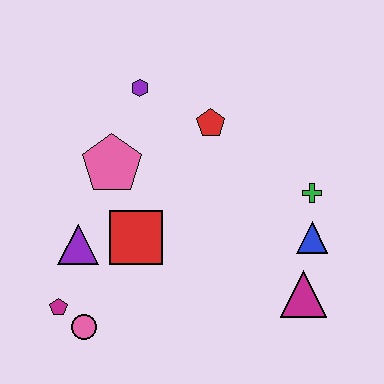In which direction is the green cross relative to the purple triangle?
The green cross is to the right of the purple triangle.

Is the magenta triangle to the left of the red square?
No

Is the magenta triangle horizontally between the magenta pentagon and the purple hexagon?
No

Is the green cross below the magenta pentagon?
No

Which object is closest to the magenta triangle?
The blue triangle is closest to the magenta triangle.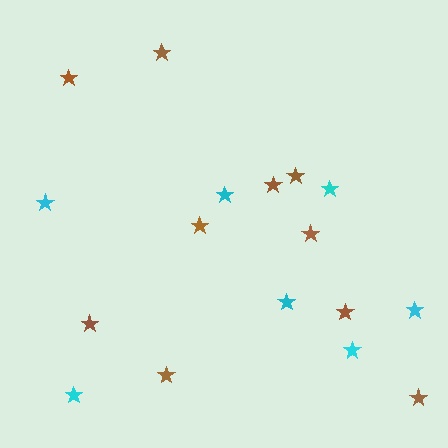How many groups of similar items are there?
There are 2 groups: one group of brown stars (10) and one group of cyan stars (7).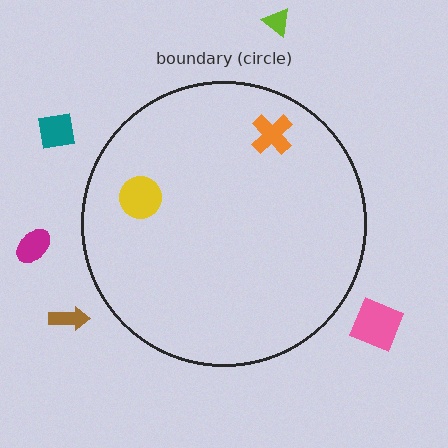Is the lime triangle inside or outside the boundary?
Outside.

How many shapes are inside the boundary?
2 inside, 5 outside.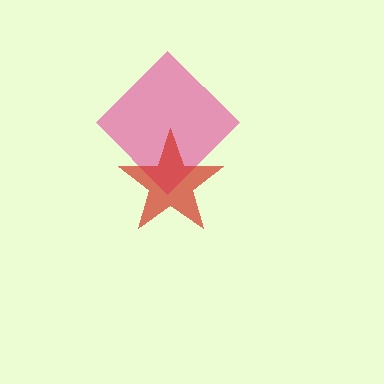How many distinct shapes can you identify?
There are 2 distinct shapes: a pink diamond, a red star.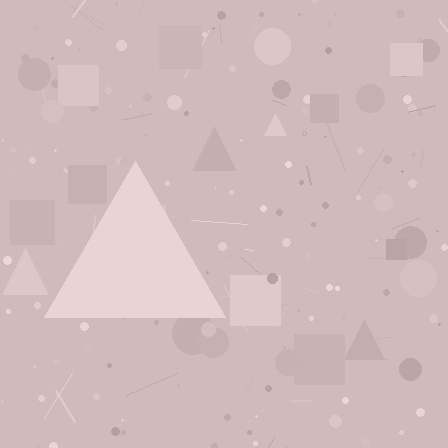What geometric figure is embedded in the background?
A triangle is embedded in the background.